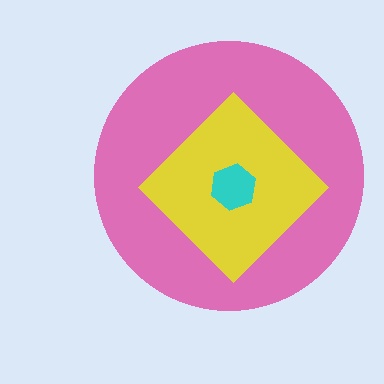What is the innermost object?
The cyan hexagon.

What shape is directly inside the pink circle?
The yellow diamond.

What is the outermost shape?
The pink circle.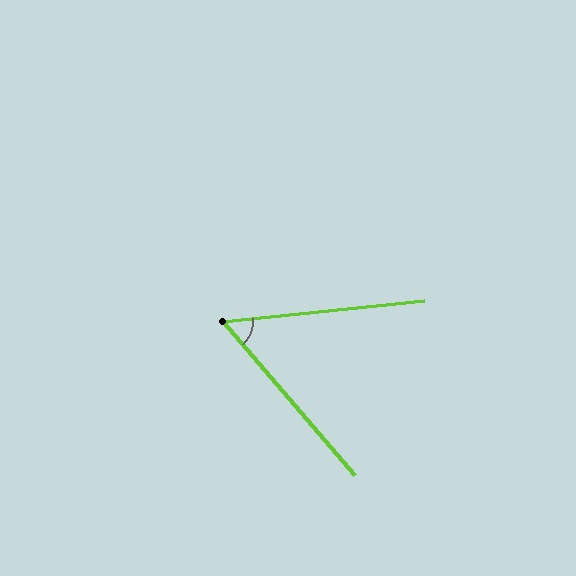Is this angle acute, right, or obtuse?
It is acute.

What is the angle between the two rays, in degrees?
Approximately 55 degrees.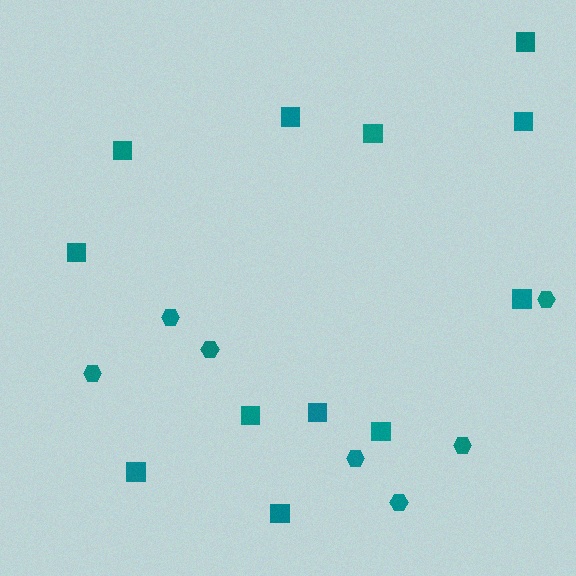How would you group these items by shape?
There are 2 groups: one group of squares (12) and one group of hexagons (7).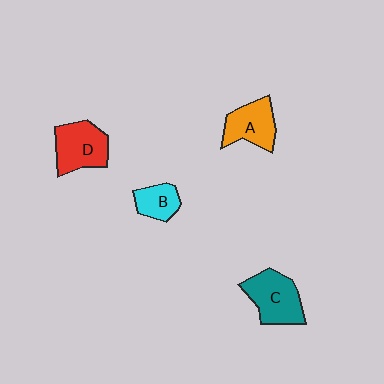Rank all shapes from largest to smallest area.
From largest to smallest: C (teal), D (red), A (orange), B (cyan).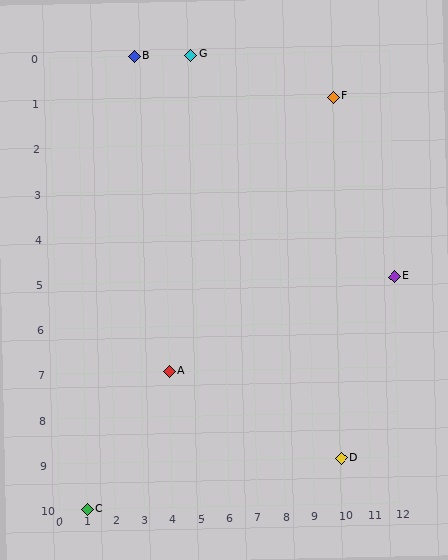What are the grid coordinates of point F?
Point F is at grid coordinates (10, 1).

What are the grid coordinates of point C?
Point C is at grid coordinates (1, 10).